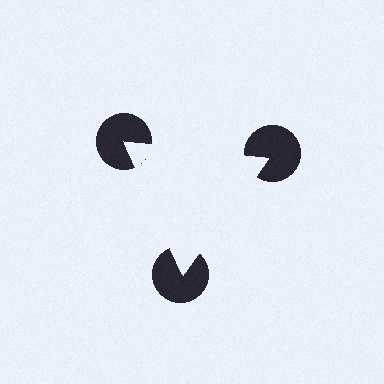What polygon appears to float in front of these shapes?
An illusory triangle — its edges are inferred from the aligned wedge cuts in the pac-man discs, not physically drawn.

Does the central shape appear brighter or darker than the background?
It typically appears slightly brighter than the background, even though no actual brightness change is drawn.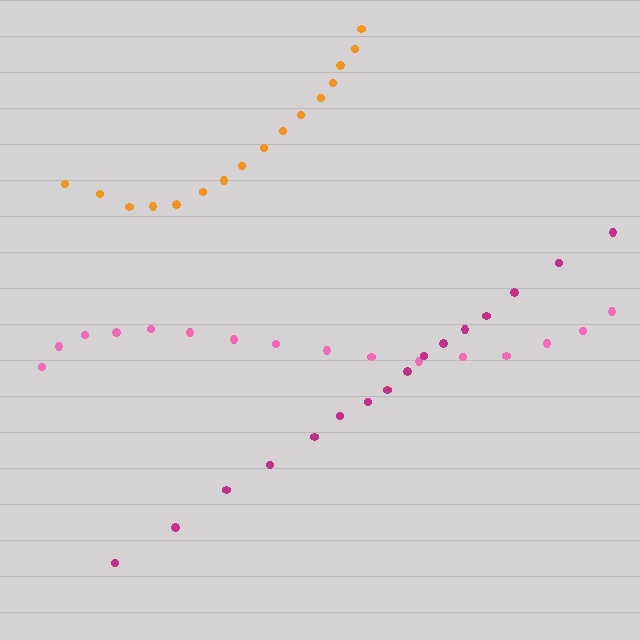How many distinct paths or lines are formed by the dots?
There are 3 distinct paths.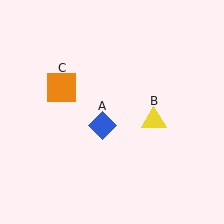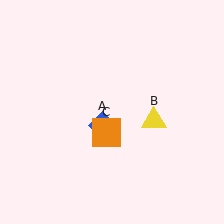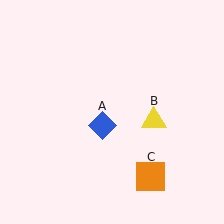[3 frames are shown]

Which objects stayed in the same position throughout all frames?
Blue diamond (object A) and yellow triangle (object B) remained stationary.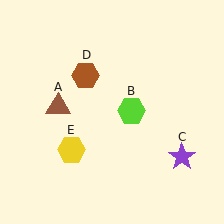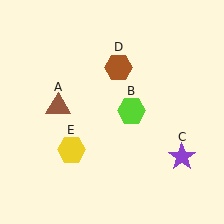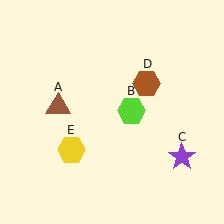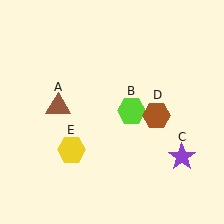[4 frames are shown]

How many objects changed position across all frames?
1 object changed position: brown hexagon (object D).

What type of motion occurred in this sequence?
The brown hexagon (object D) rotated clockwise around the center of the scene.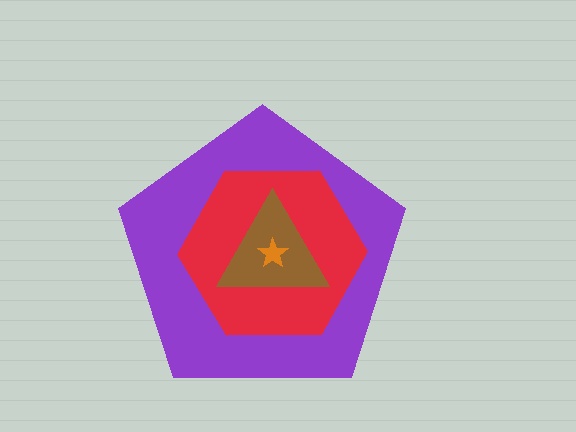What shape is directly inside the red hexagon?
The brown triangle.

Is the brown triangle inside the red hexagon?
Yes.